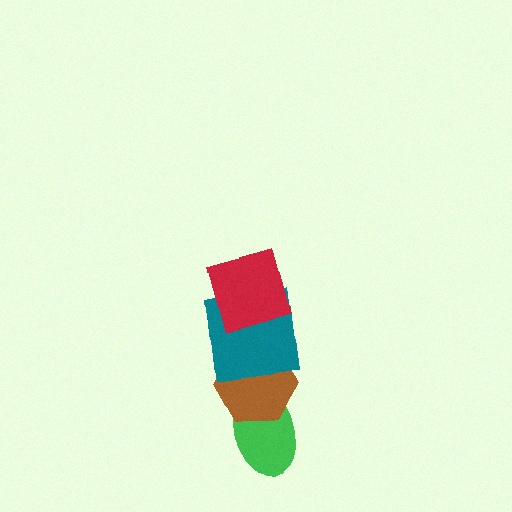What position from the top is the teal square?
The teal square is 2nd from the top.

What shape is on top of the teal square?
The red square is on top of the teal square.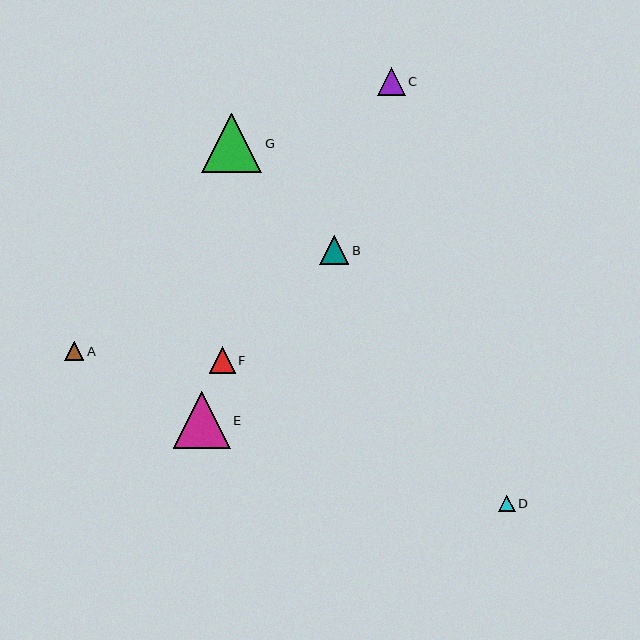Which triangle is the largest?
Triangle G is the largest with a size of approximately 60 pixels.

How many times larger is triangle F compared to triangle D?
Triangle F is approximately 1.6 times the size of triangle D.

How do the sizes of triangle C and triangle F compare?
Triangle C and triangle F are approximately the same size.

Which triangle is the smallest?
Triangle D is the smallest with a size of approximately 16 pixels.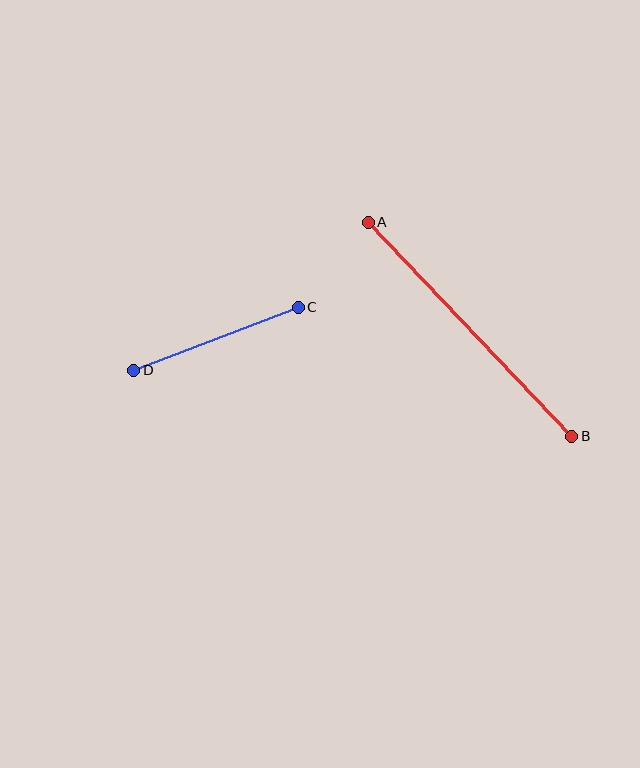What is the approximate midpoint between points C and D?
The midpoint is at approximately (216, 339) pixels.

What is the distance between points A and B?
The distance is approximately 295 pixels.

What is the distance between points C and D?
The distance is approximately 176 pixels.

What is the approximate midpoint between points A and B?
The midpoint is at approximately (470, 329) pixels.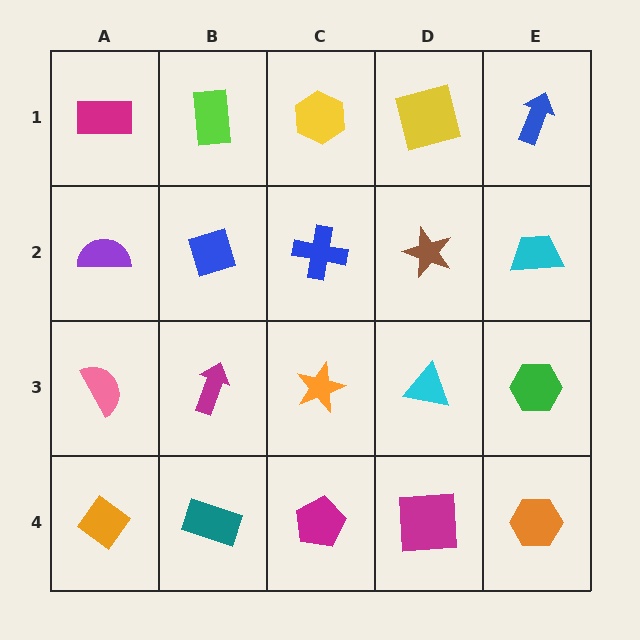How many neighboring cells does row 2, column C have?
4.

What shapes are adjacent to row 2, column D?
A yellow square (row 1, column D), a cyan triangle (row 3, column D), a blue cross (row 2, column C), a cyan trapezoid (row 2, column E).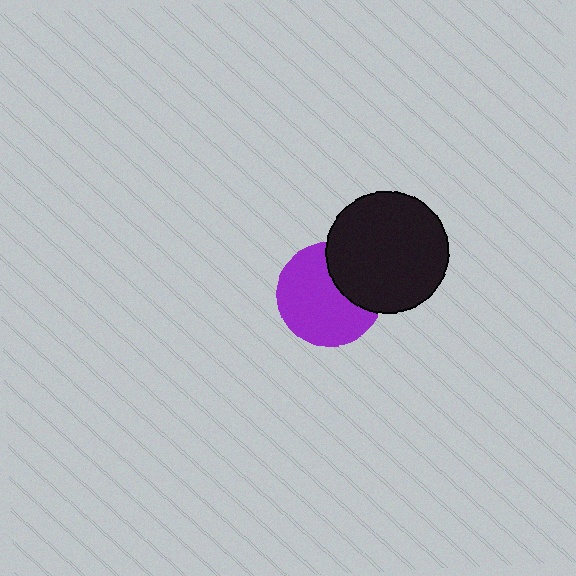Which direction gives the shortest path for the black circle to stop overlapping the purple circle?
Moving right gives the shortest separation.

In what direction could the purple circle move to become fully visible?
The purple circle could move left. That would shift it out from behind the black circle entirely.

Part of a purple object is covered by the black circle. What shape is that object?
It is a circle.